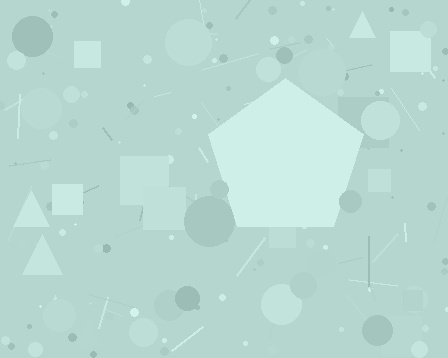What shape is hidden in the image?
A pentagon is hidden in the image.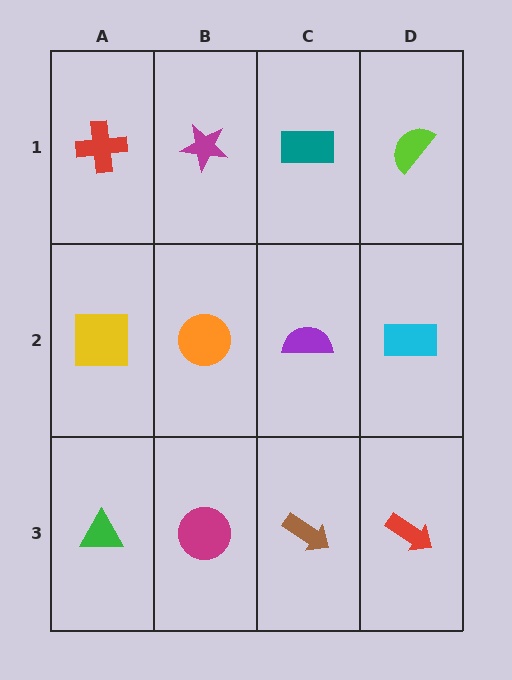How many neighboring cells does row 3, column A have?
2.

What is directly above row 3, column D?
A cyan rectangle.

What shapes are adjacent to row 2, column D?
A lime semicircle (row 1, column D), a red arrow (row 3, column D), a purple semicircle (row 2, column C).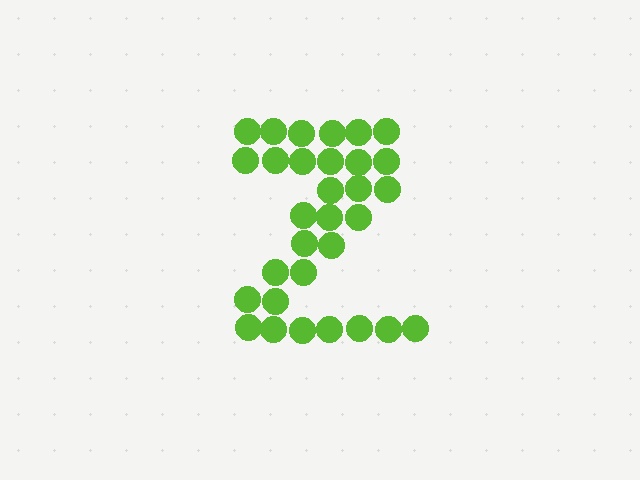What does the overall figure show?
The overall figure shows the letter Z.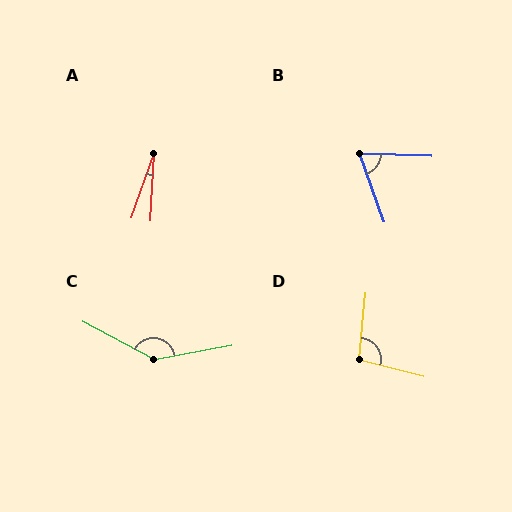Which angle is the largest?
C, at approximately 141 degrees.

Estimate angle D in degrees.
Approximately 99 degrees.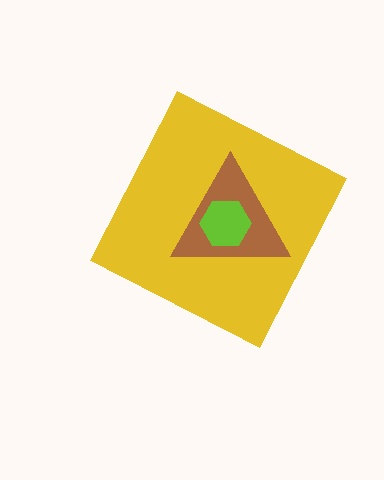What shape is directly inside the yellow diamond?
The brown triangle.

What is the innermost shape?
The lime hexagon.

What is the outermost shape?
The yellow diamond.